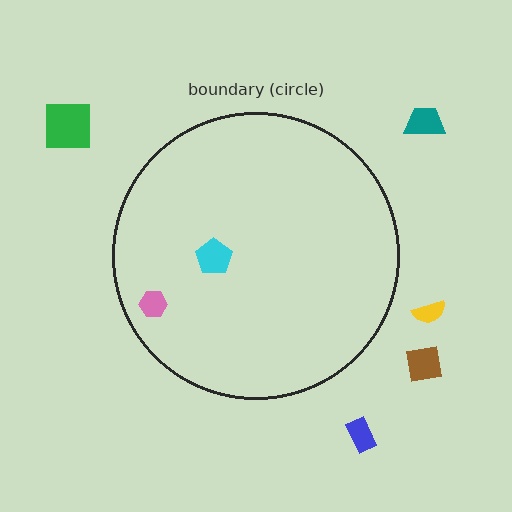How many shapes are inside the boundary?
2 inside, 5 outside.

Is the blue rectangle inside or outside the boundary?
Outside.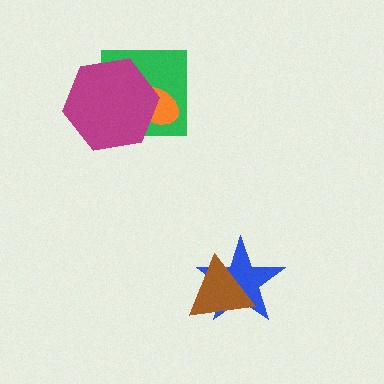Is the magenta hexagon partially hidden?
No, no other shape covers it.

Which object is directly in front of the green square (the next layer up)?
The orange ellipse is directly in front of the green square.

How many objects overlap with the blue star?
1 object overlaps with the blue star.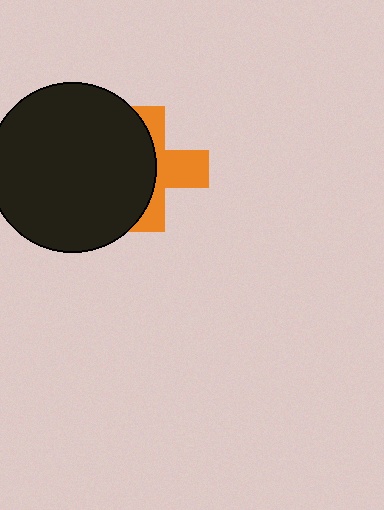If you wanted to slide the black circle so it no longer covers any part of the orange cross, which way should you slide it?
Slide it left — that is the most direct way to separate the two shapes.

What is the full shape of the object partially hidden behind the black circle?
The partially hidden object is an orange cross.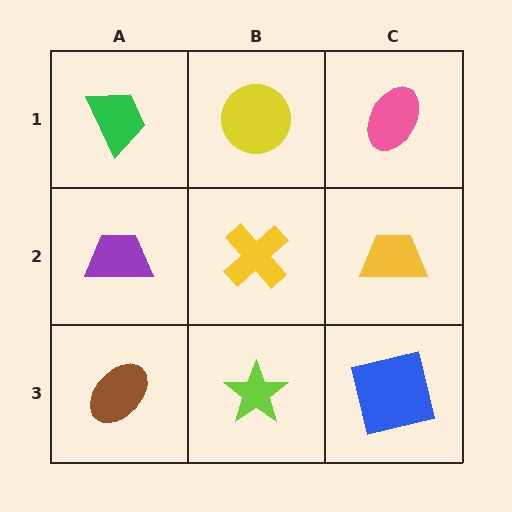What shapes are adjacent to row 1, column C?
A yellow trapezoid (row 2, column C), a yellow circle (row 1, column B).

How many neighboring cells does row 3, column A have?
2.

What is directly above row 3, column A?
A purple trapezoid.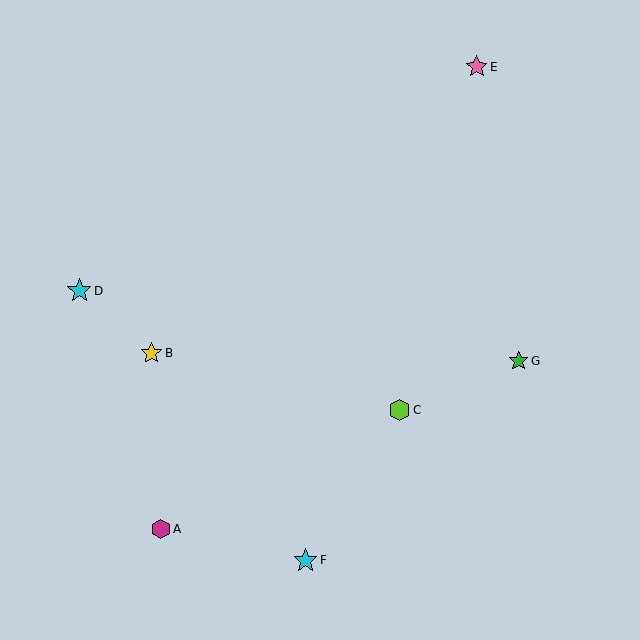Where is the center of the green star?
The center of the green star is at (519, 361).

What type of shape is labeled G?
Shape G is a green star.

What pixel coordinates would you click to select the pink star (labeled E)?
Click at (477, 67) to select the pink star E.